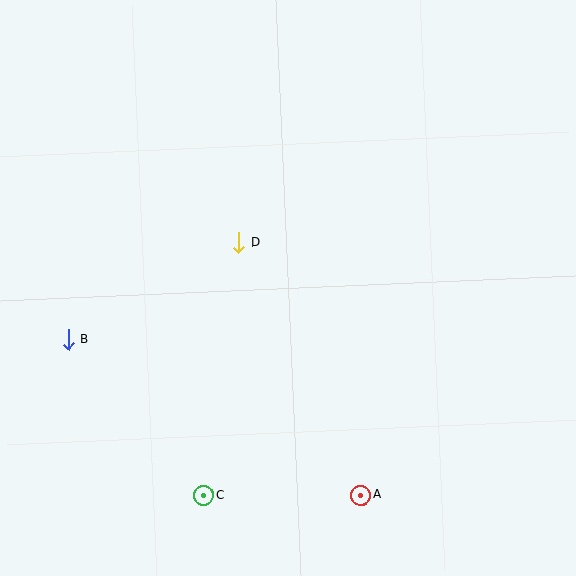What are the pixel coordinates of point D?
Point D is at (239, 243).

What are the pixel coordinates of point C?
Point C is at (204, 496).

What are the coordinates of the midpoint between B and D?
The midpoint between B and D is at (154, 291).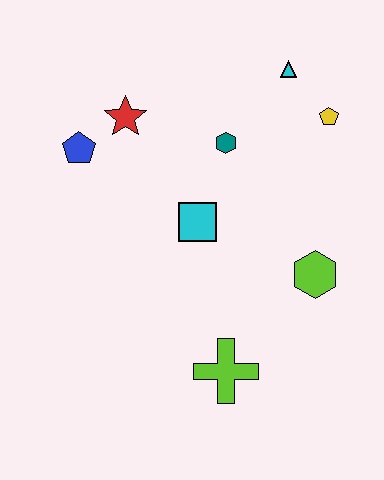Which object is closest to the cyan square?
The teal hexagon is closest to the cyan square.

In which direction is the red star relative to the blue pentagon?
The red star is to the right of the blue pentagon.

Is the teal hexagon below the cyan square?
No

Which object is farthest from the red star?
The lime cross is farthest from the red star.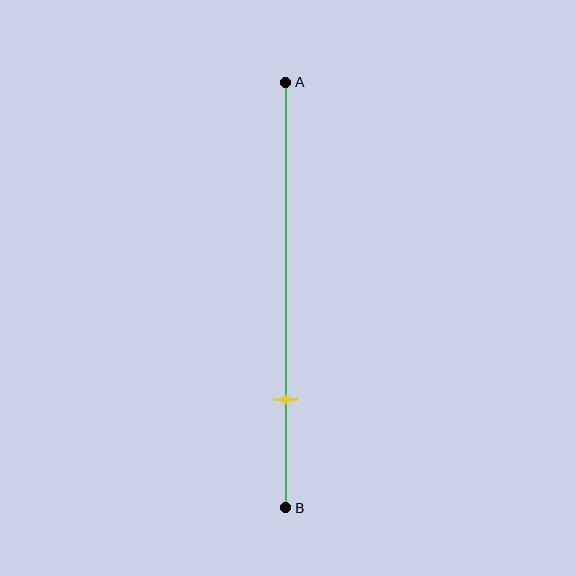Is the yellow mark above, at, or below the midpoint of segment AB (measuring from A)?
The yellow mark is below the midpoint of segment AB.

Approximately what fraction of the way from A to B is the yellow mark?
The yellow mark is approximately 75% of the way from A to B.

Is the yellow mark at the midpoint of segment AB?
No, the mark is at about 75% from A, not at the 50% midpoint.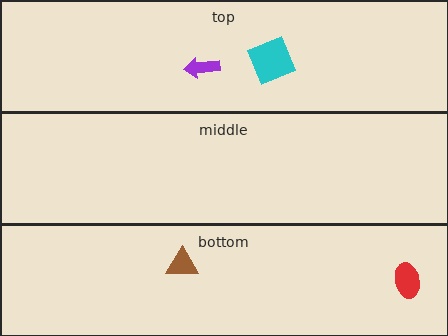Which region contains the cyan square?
The top region.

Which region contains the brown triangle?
The bottom region.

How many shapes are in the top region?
2.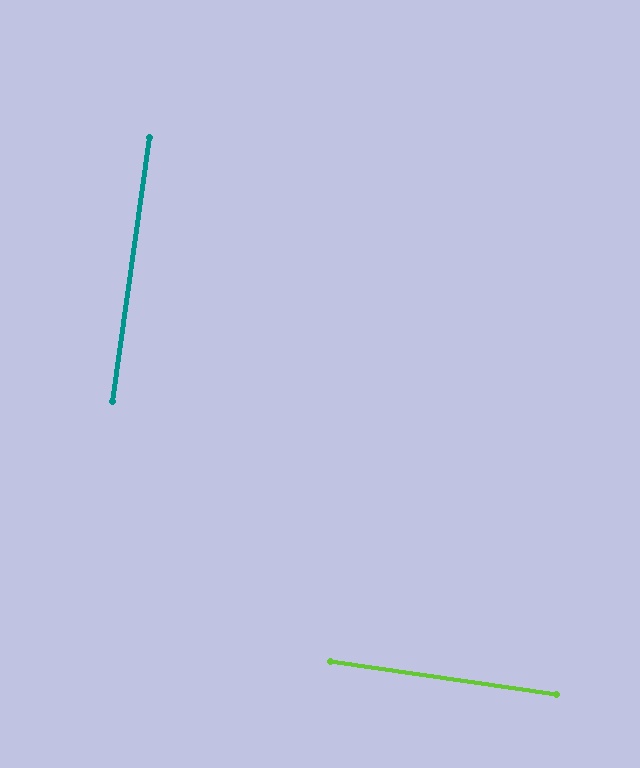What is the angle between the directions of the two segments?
Approximately 90 degrees.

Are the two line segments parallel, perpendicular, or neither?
Perpendicular — they meet at approximately 90°.